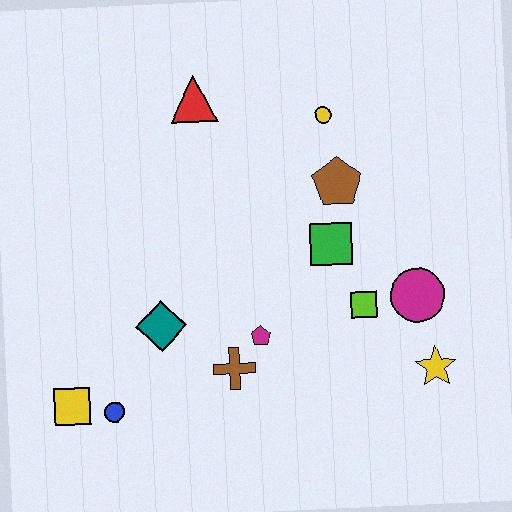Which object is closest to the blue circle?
The yellow square is closest to the blue circle.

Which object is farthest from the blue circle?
The yellow circle is farthest from the blue circle.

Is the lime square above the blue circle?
Yes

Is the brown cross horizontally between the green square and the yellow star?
No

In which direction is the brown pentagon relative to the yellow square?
The brown pentagon is to the right of the yellow square.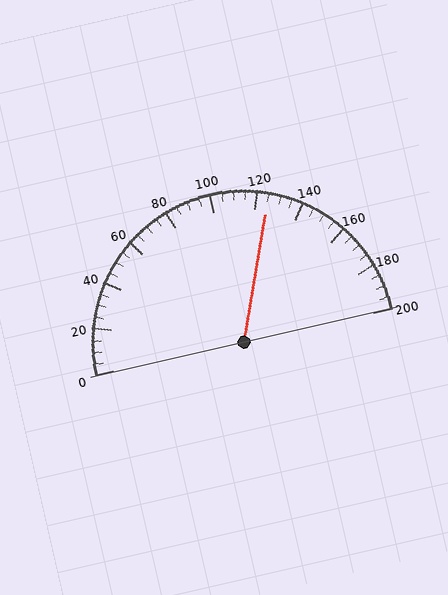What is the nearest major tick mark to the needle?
The nearest major tick mark is 120.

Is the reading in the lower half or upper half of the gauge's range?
The reading is in the upper half of the range (0 to 200).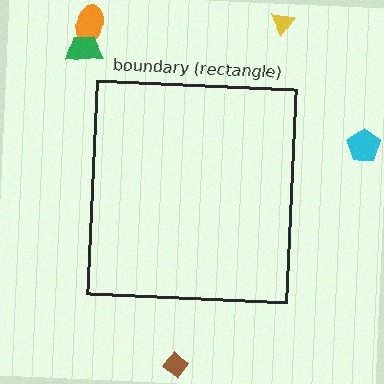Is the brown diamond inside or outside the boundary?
Outside.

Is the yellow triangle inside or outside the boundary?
Outside.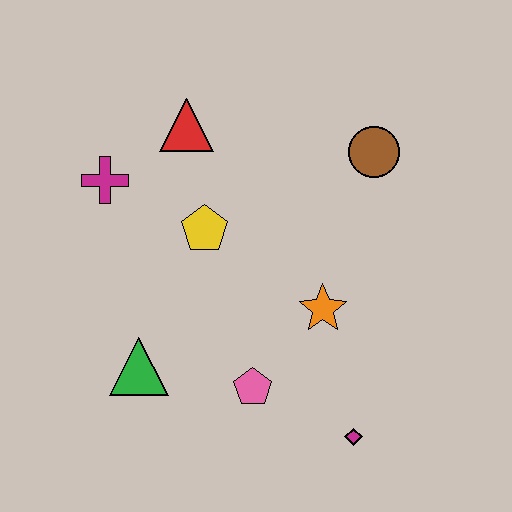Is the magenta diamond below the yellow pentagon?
Yes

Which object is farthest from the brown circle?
The green triangle is farthest from the brown circle.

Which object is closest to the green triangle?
The pink pentagon is closest to the green triangle.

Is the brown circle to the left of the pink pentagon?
No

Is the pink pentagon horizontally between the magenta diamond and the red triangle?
Yes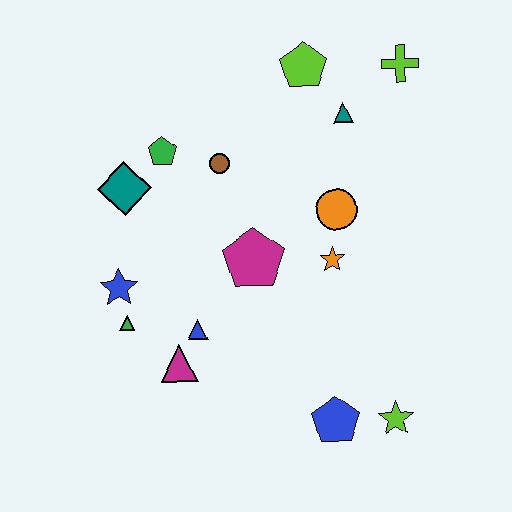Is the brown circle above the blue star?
Yes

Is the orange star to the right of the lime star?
No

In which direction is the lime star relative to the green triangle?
The lime star is to the right of the green triangle.